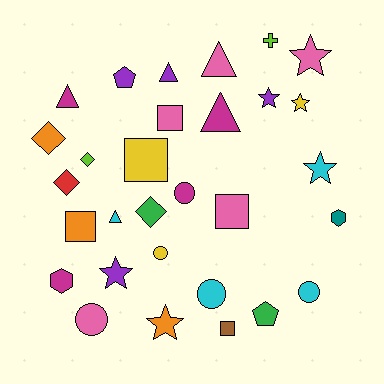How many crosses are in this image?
There is 1 cross.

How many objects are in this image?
There are 30 objects.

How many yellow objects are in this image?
There are 3 yellow objects.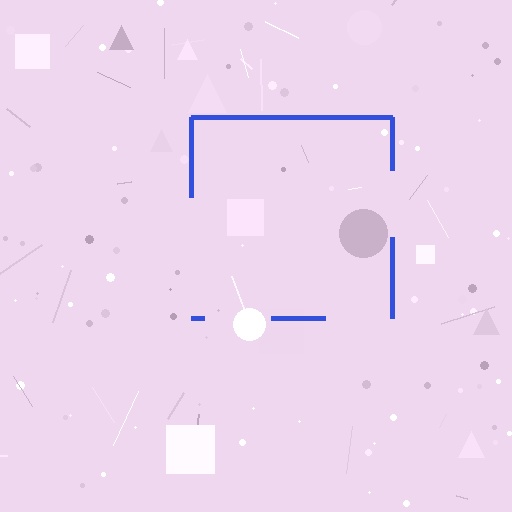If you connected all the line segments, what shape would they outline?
They would outline a square.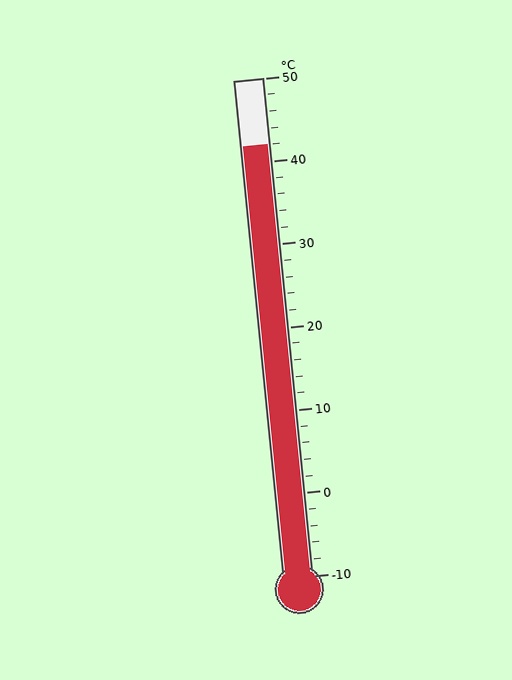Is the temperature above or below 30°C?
The temperature is above 30°C.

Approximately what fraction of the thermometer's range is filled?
The thermometer is filled to approximately 85% of its range.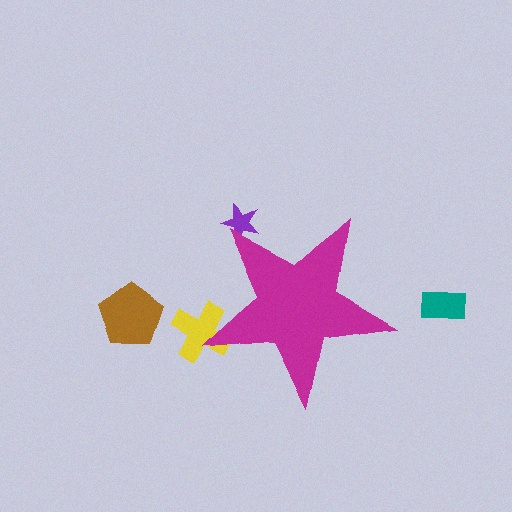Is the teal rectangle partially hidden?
No, the teal rectangle is fully visible.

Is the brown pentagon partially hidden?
No, the brown pentagon is fully visible.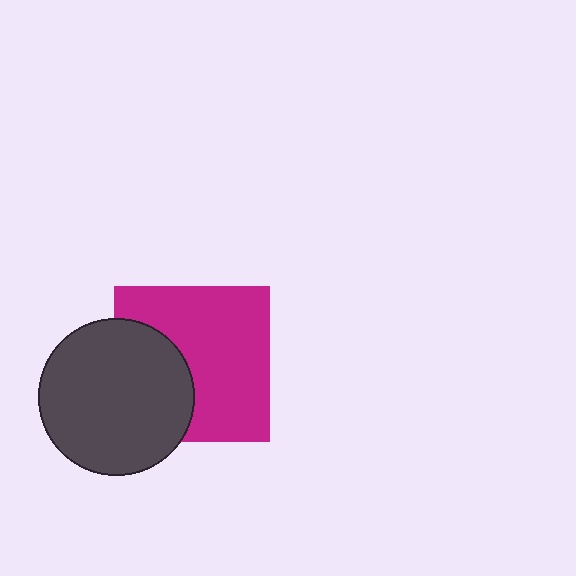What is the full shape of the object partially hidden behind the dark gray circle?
The partially hidden object is a magenta square.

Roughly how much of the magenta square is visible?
About half of it is visible (roughly 65%).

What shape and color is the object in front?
The object in front is a dark gray circle.